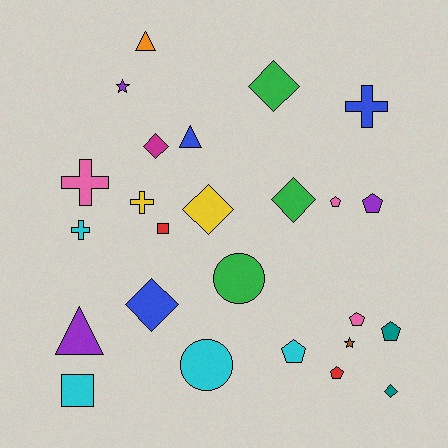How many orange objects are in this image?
There is 1 orange object.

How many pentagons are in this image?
There are 6 pentagons.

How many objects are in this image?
There are 25 objects.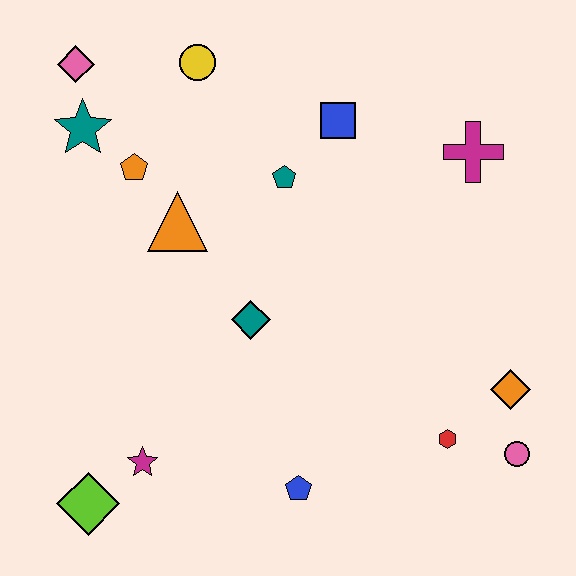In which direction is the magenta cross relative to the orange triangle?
The magenta cross is to the right of the orange triangle.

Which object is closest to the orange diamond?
The pink circle is closest to the orange diamond.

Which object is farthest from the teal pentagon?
The lime diamond is farthest from the teal pentagon.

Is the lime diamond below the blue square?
Yes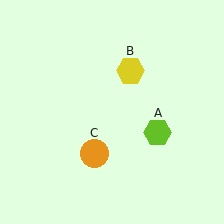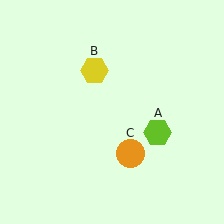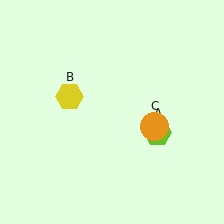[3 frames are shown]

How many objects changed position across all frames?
2 objects changed position: yellow hexagon (object B), orange circle (object C).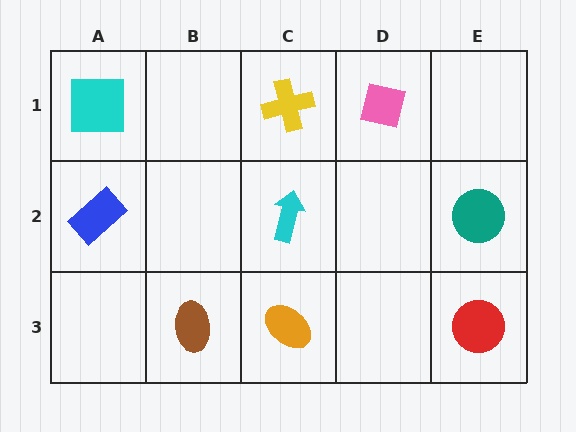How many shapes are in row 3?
3 shapes.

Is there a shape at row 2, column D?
No, that cell is empty.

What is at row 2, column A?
A blue rectangle.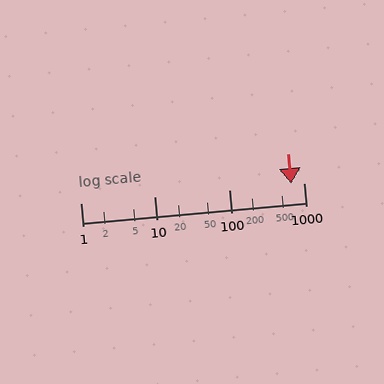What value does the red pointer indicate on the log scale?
The pointer indicates approximately 690.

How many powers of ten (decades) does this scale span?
The scale spans 3 decades, from 1 to 1000.